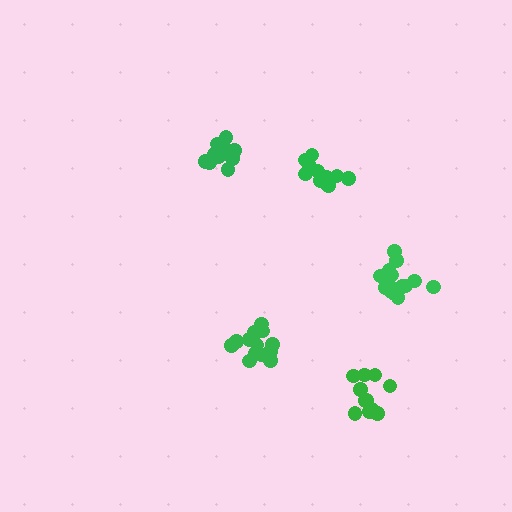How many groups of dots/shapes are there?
There are 5 groups.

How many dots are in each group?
Group 1: 15 dots, Group 2: 15 dots, Group 3: 12 dots, Group 4: 12 dots, Group 5: 11 dots (65 total).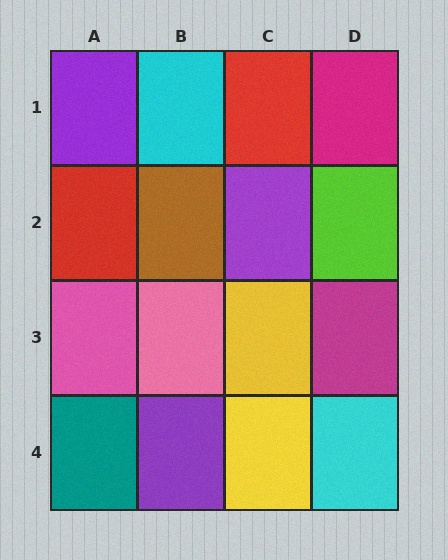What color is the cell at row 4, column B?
Purple.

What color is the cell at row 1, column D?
Magenta.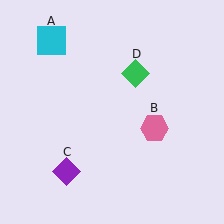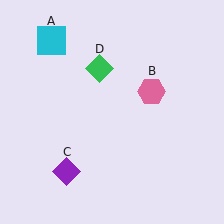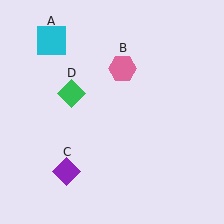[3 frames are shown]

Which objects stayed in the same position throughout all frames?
Cyan square (object A) and purple diamond (object C) remained stationary.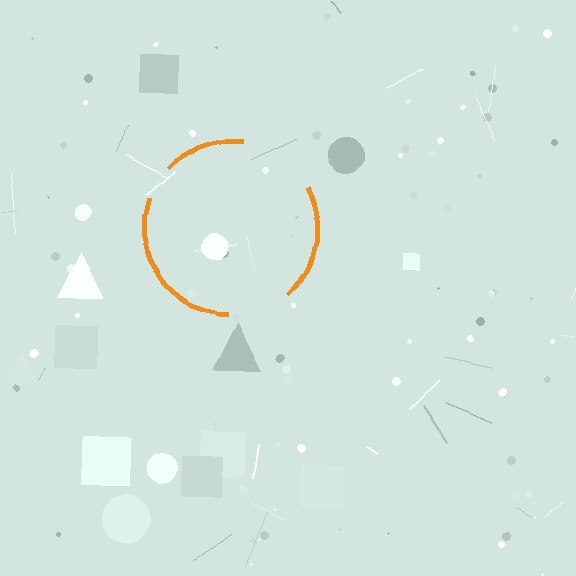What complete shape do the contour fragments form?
The contour fragments form a circle.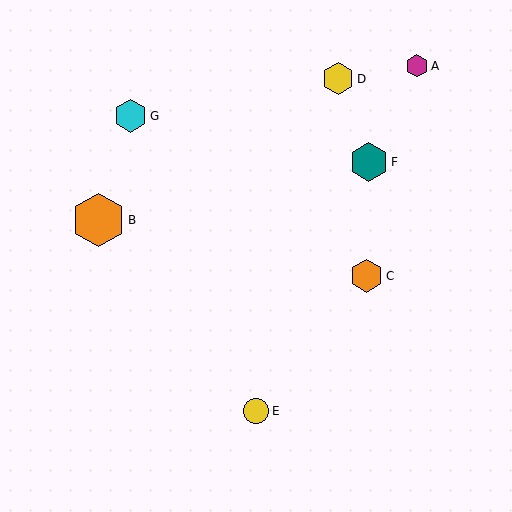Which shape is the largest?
The orange hexagon (labeled B) is the largest.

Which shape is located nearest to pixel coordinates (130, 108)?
The cyan hexagon (labeled G) at (130, 116) is nearest to that location.